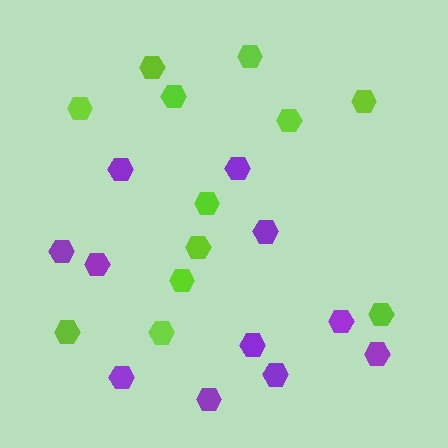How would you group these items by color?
There are 2 groups: one group of purple hexagons (11) and one group of lime hexagons (12).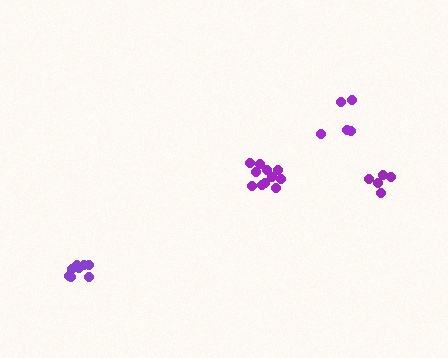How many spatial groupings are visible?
There are 4 spatial groupings.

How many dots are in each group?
Group 1: 11 dots, Group 2: 5 dots, Group 3: 5 dots, Group 4: 8 dots (29 total).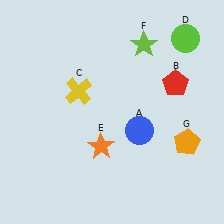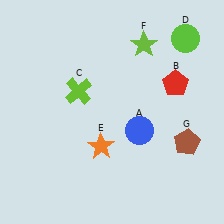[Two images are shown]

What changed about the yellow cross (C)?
In Image 1, C is yellow. In Image 2, it changed to lime.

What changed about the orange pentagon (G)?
In Image 1, G is orange. In Image 2, it changed to brown.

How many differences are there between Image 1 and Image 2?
There are 2 differences between the two images.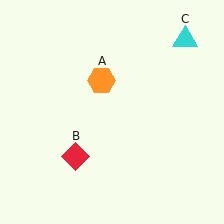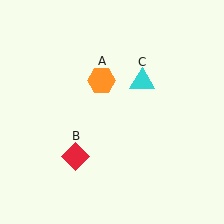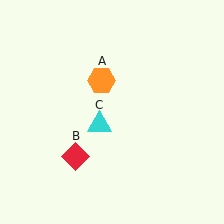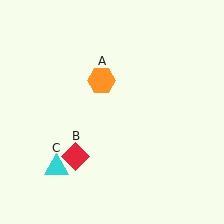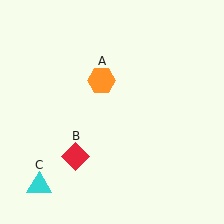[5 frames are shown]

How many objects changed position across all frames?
1 object changed position: cyan triangle (object C).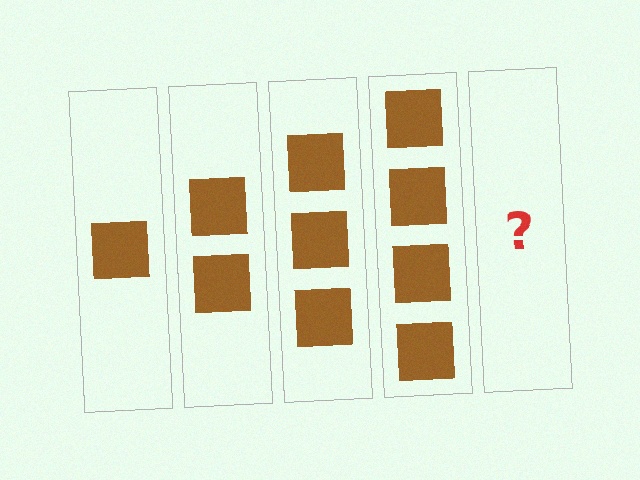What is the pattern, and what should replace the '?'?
The pattern is that each step adds one more square. The '?' should be 5 squares.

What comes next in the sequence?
The next element should be 5 squares.